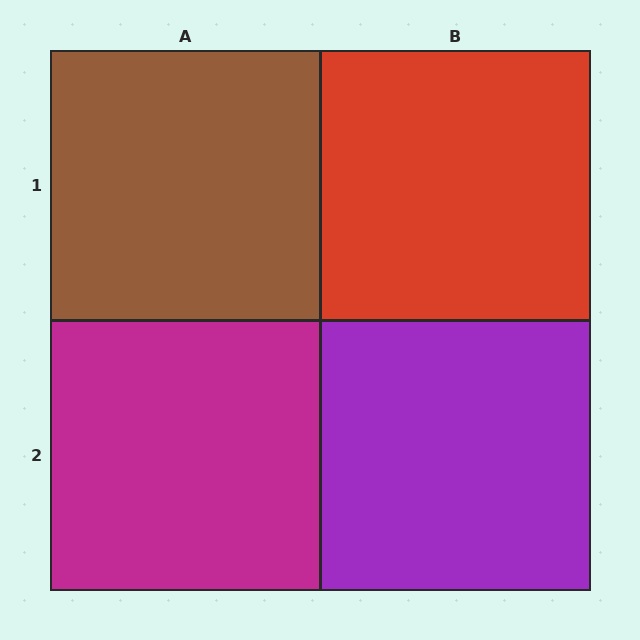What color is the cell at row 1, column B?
Red.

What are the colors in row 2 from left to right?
Magenta, purple.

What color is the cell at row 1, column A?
Brown.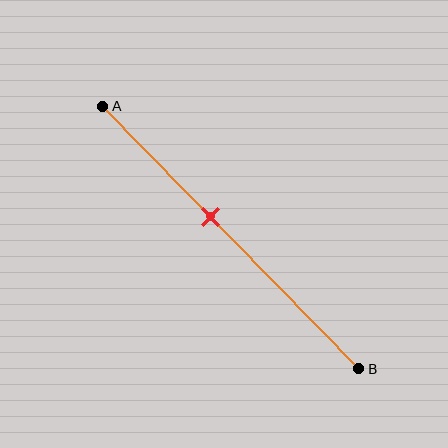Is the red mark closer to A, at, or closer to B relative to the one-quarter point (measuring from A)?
The red mark is closer to point B than the one-quarter point of segment AB.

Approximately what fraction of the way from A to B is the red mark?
The red mark is approximately 40% of the way from A to B.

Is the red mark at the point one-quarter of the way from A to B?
No, the mark is at about 40% from A, not at the 25% one-quarter point.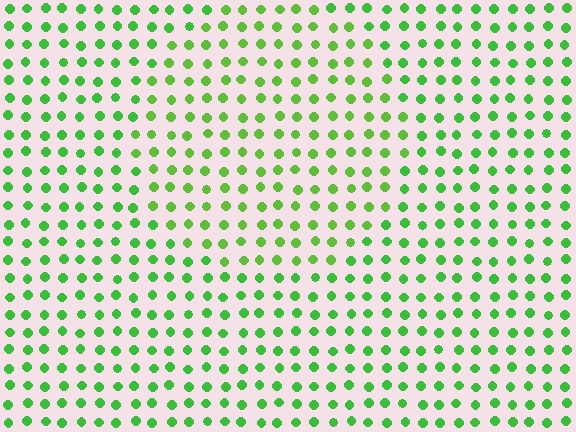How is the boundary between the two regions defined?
The boundary is defined purely by a slight shift in hue (about 18 degrees). Spacing, size, and orientation are identical on both sides.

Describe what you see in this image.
The image is filled with small green elements in a uniform arrangement. A circle-shaped region is visible where the elements are tinted to a slightly different hue, forming a subtle color boundary.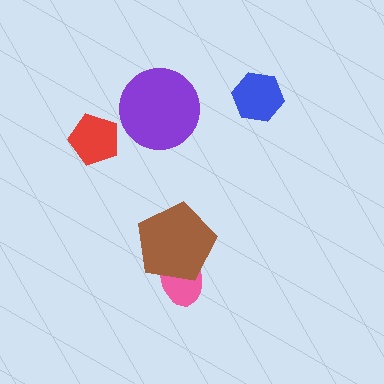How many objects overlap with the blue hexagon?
0 objects overlap with the blue hexagon.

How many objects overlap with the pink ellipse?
1 object overlaps with the pink ellipse.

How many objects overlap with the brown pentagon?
1 object overlaps with the brown pentagon.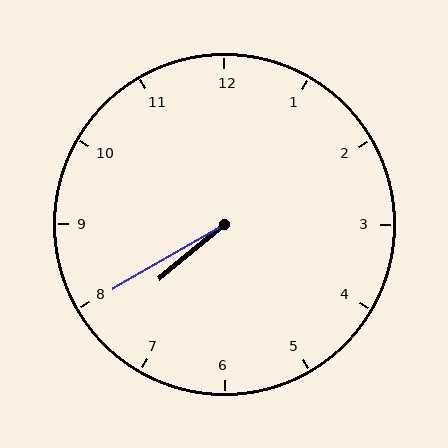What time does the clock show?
7:40.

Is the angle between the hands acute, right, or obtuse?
It is acute.